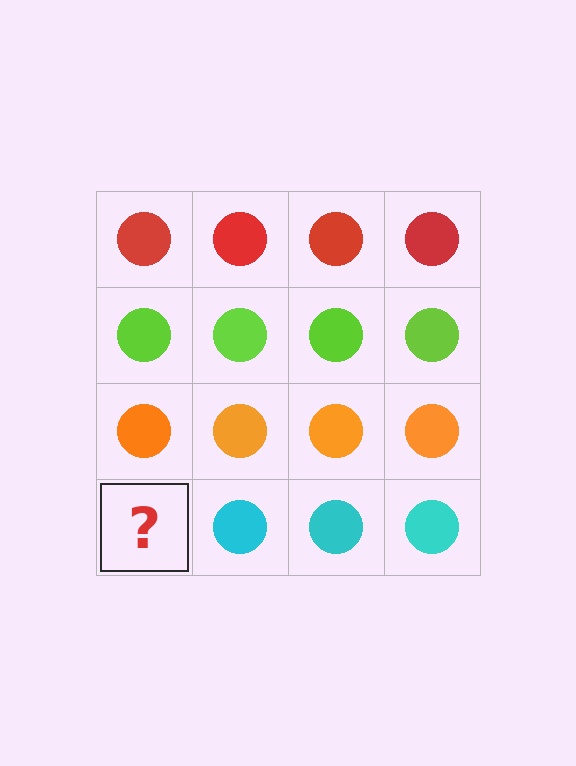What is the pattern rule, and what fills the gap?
The rule is that each row has a consistent color. The gap should be filled with a cyan circle.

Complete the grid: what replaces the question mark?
The question mark should be replaced with a cyan circle.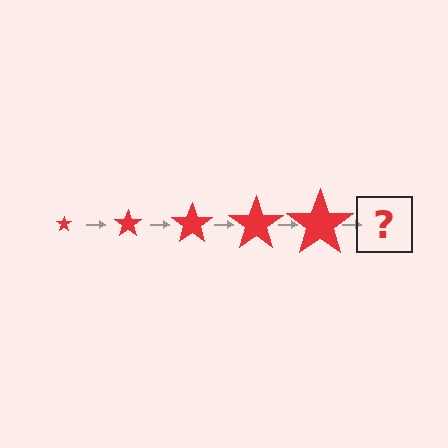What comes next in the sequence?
The next element should be a red star, larger than the previous one.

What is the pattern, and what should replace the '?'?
The pattern is that the star gets progressively larger each step. The '?' should be a red star, larger than the previous one.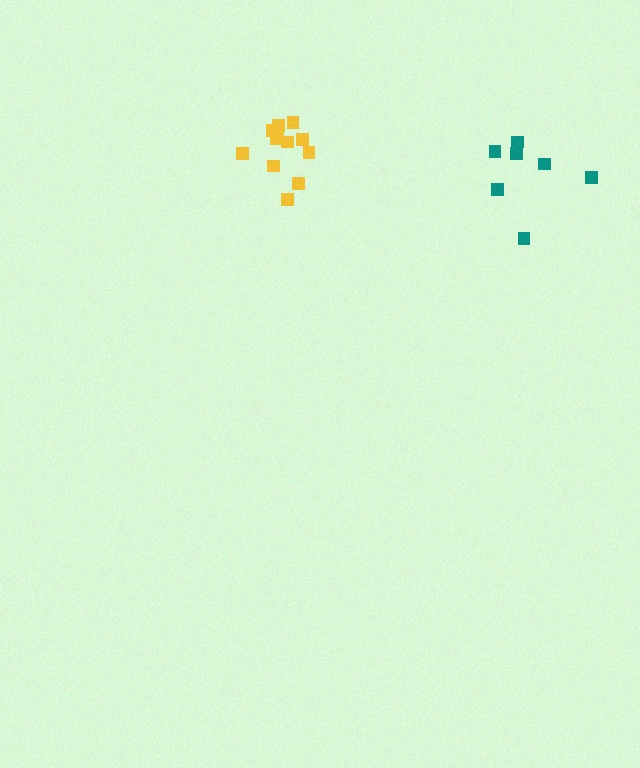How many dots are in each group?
Group 1: 12 dots, Group 2: 7 dots (19 total).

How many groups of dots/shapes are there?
There are 2 groups.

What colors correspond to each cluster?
The clusters are colored: yellow, teal.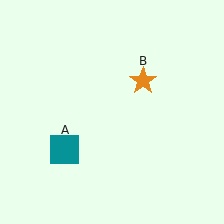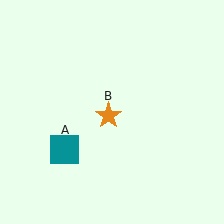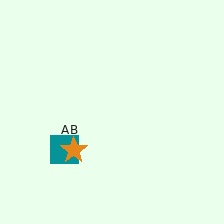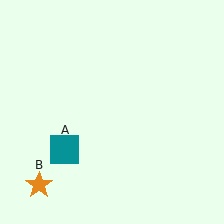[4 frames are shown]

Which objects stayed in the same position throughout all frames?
Teal square (object A) remained stationary.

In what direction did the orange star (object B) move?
The orange star (object B) moved down and to the left.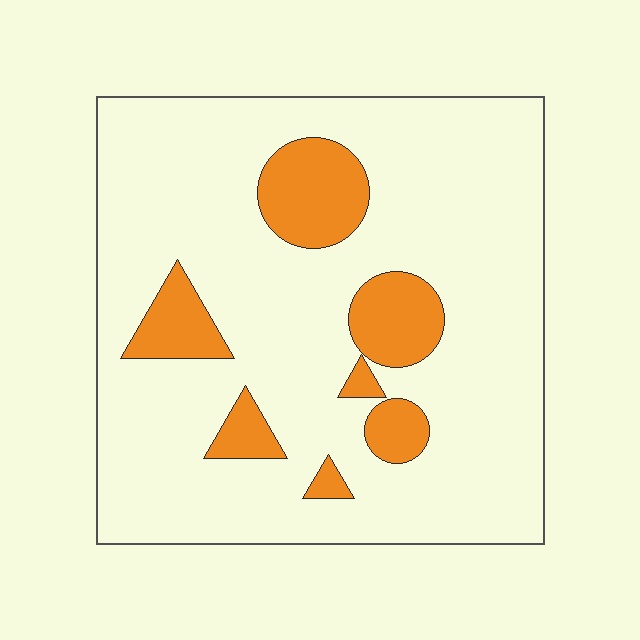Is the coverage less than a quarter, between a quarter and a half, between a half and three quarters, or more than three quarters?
Less than a quarter.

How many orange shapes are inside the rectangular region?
7.